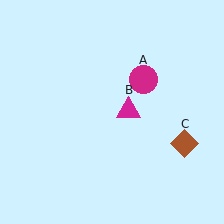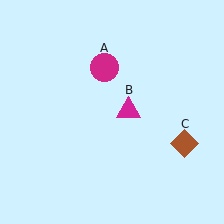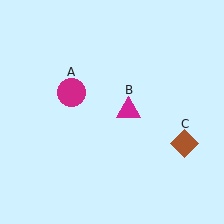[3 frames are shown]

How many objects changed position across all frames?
1 object changed position: magenta circle (object A).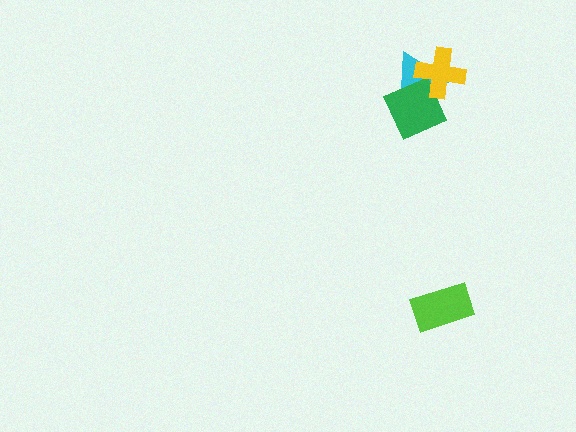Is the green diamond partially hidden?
Yes, it is partially covered by another shape.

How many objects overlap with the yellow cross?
2 objects overlap with the yellow cross.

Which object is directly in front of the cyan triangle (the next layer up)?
The green diamond is directly in front of the cyan triangle.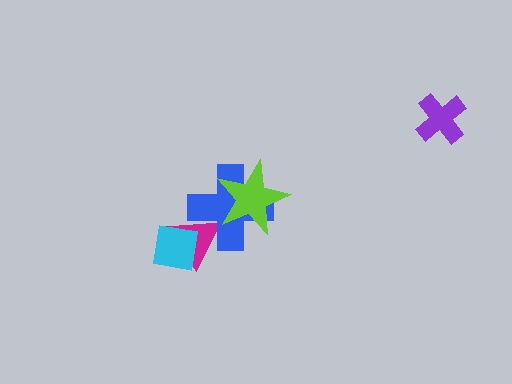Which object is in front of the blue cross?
The lime star is in front of the blue cross.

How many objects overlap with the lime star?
1 object overlaps with the lime star.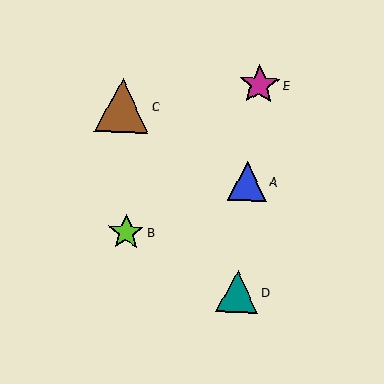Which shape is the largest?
The brown triangle (labeled C) is the largest.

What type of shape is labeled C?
Shape C is a brown triangle.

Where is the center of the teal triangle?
The center of the teal triangle is at (237, 292).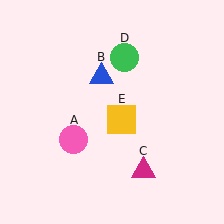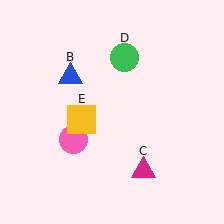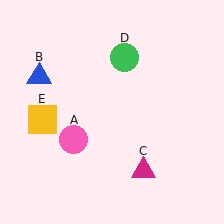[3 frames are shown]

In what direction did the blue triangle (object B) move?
The blue triangle (object B) moved left.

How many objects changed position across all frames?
2 objects changed position: blue triangle (object B), yellow square (object E).